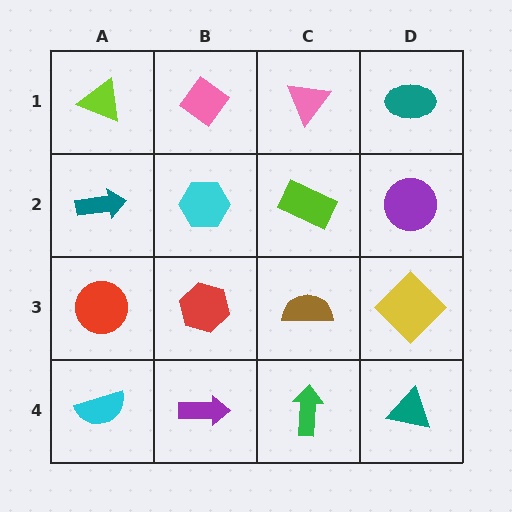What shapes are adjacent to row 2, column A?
A lime triangle (row 1, column A), a red circle (row 3, column A), a cyan hexagon (row 2, column B).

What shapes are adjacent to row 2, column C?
A pink triangle (row 1, column C), a brown semicircle (row 3, column C), a cyan hexagon (row 2, column B), a purple circle (row 2, column D).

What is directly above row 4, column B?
A red hexagon.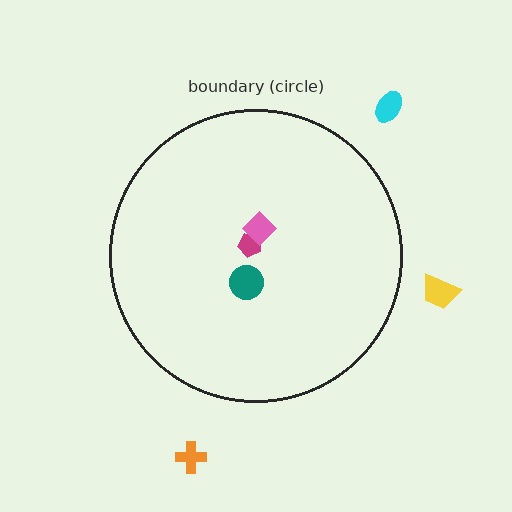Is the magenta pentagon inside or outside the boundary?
Inside.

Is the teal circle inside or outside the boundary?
Inside.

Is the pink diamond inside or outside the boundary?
Inside.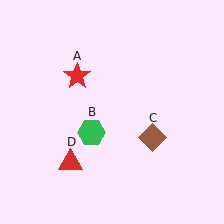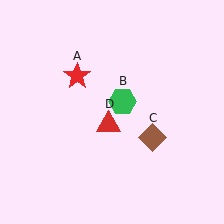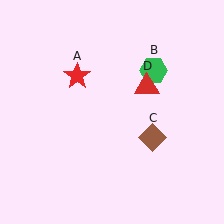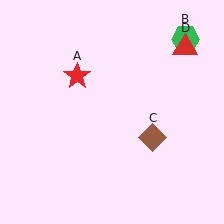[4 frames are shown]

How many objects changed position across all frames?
2 objects changed position: green hexagon (object B), red triangle (object D).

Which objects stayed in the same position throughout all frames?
Red star (object A) and brown diamond (object C) remained stationary.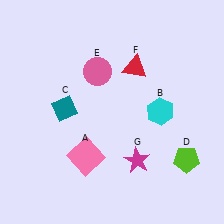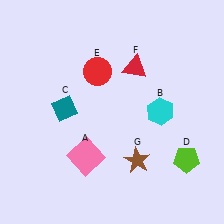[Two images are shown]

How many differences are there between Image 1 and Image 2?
There are 2 differences between the two images.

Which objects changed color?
E changed from pink to red. G changed from magenta to brown.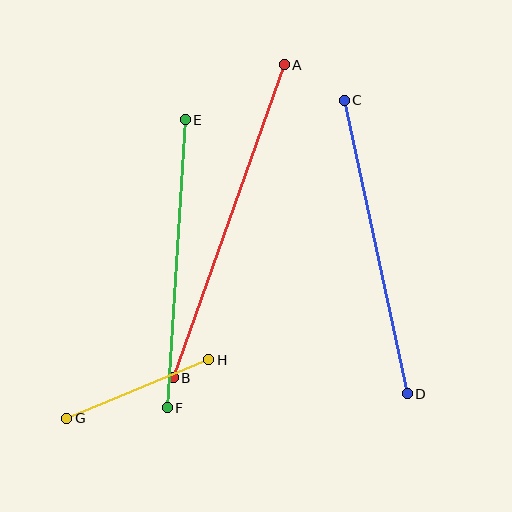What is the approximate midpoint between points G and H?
The midpoint is at approximately (138, 389) pixels.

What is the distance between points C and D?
The distance is approximately 300 pixels.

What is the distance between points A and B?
The distance is approximately 332 pixels.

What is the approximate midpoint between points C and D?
The midpoint is at approximately (376, 247) pixels.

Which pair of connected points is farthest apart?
Points A and B are farthest apart.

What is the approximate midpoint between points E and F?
The midpoint is at approximately (176, 264) pixels.